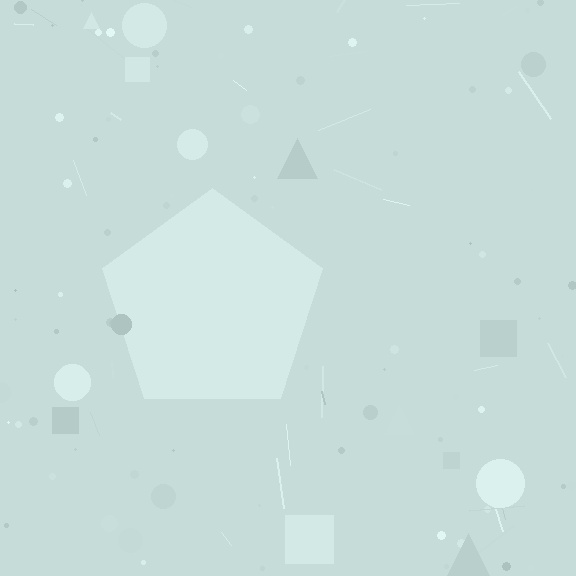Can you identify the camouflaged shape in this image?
The camouflaged shape is a pentagon.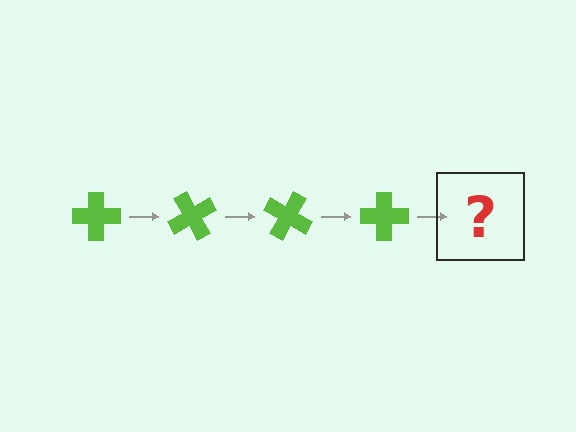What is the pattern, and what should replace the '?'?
The pattern is that the cross rotates 60 degrees each step. The '?' should be a lime cross rotated 240 degrees.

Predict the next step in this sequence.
The next step is a lime cross rotated 240 degrees.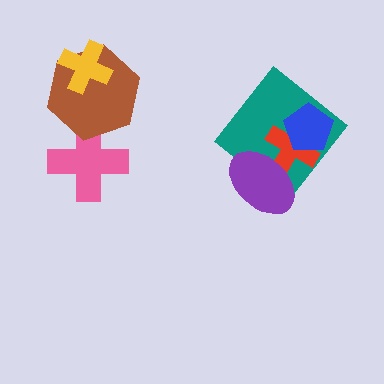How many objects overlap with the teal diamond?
3 objects overlap with the teal diamond.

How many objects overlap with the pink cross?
1 object overlaps with the pink cross.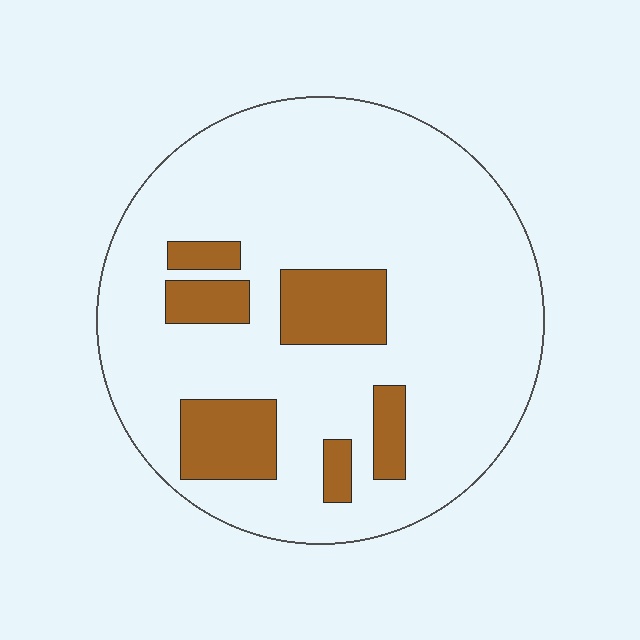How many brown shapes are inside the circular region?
6.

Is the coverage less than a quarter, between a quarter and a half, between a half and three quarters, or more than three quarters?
Less than a quarter.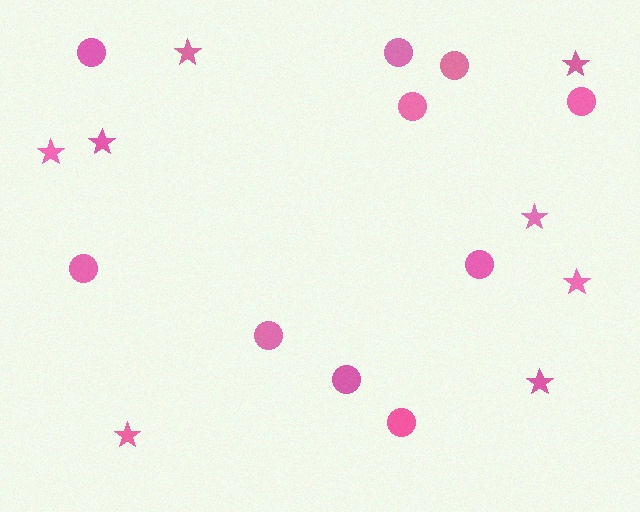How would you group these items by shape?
There are 2 groups: one group of circles (10) and one group of stars (8).